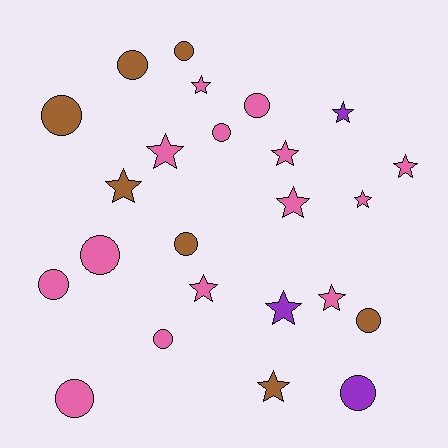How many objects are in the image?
There are 24 objects.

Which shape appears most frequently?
Star, with 12 objects.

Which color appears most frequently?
Pink, with 14 objects.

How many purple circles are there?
There is 1 purple circle.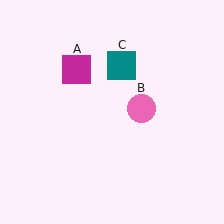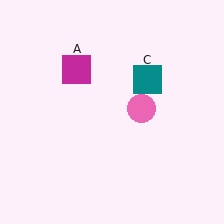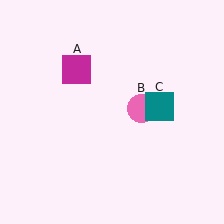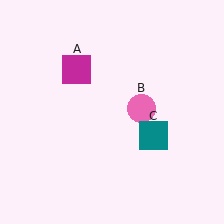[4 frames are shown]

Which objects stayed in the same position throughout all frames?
Magenta square (object A) and pink circle (object B) remained stationary.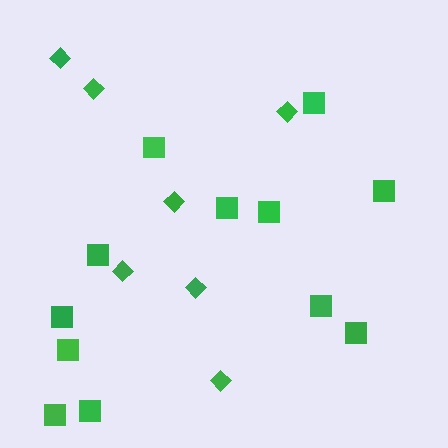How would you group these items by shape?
There are 2 groups: one group of squares (12) and one group of diamonds (7).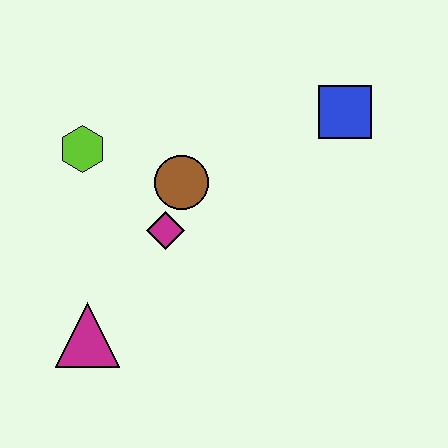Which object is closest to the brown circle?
The magenta diamond is closest to the brown circle.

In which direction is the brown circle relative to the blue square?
The brown circle is to the left of the blue square.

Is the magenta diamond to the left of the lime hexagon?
No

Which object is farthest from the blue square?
The magenta triangle is farthest from the blue square.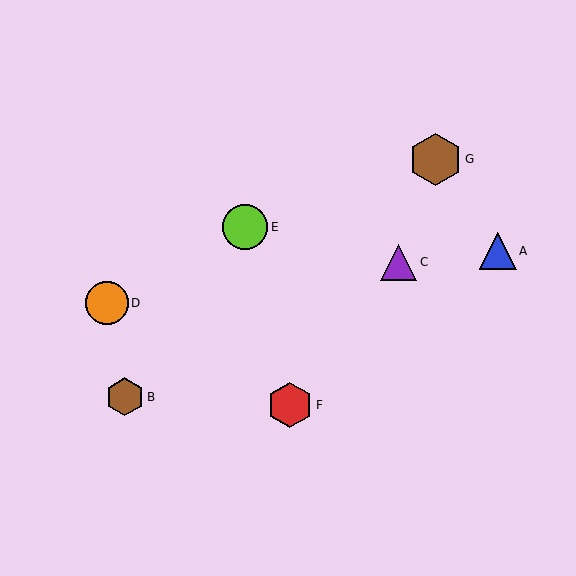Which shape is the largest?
The brown hexagon (labeled G) is the largest.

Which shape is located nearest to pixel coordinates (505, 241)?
The blue triangle (labeled A) at (498, 251) is nearest to that location.